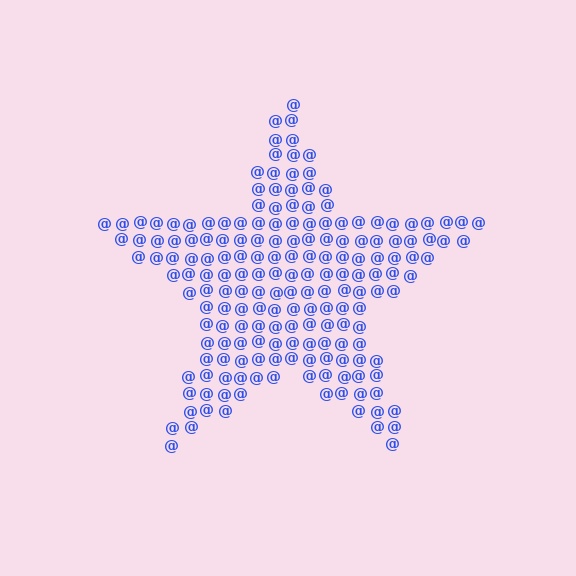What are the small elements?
The small elements are at signs.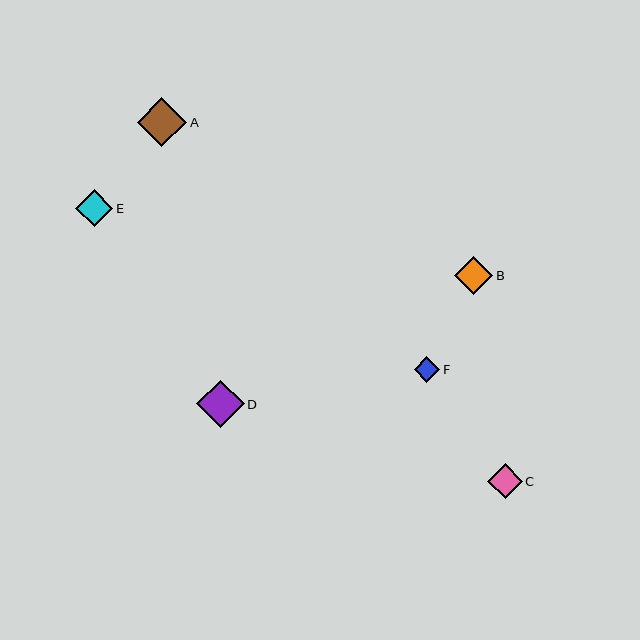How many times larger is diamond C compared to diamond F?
Diamond C is approximately 1.4 times the size of diamond F.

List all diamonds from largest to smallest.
From largest to smallest: A, D, B, E, C, F.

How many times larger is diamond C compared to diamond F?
Diamond C is approximately 1.4 times the size of diamond F.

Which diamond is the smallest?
Diamond F is the smallest with a size of approximately 26 pixels.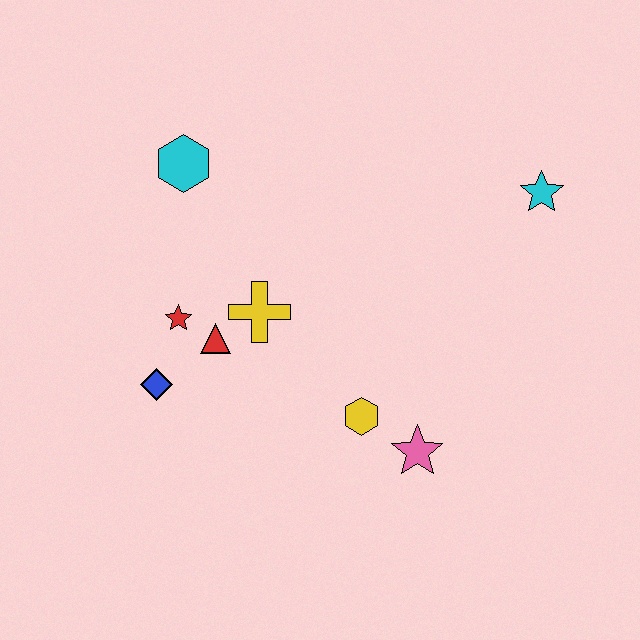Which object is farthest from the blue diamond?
The cyan star is farthest from the blue diamond.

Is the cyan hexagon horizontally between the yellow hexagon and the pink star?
No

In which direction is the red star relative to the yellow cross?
The red star is to the left of the yellow cross.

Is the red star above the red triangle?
Yes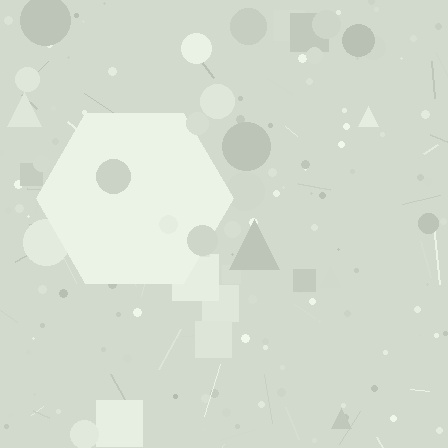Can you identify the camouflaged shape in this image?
The camouflaged shape is a hexagon.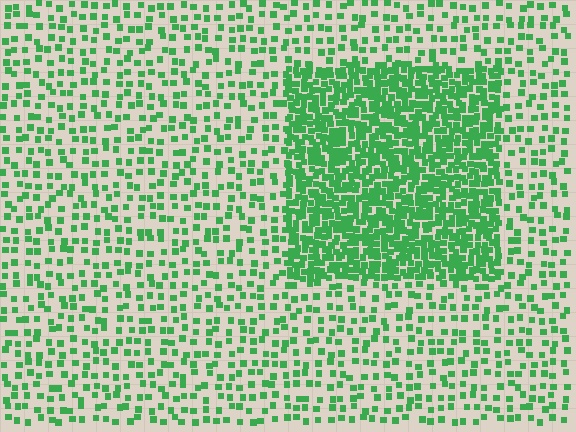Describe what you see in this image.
The image contains small green elements arranged at two different densities. A rectangle-shaped region is visible where the elements are more densely packed than the surrounding area.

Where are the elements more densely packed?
The elements are more densely packed inside the rectangle boundary.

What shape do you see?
I see a rectangle.